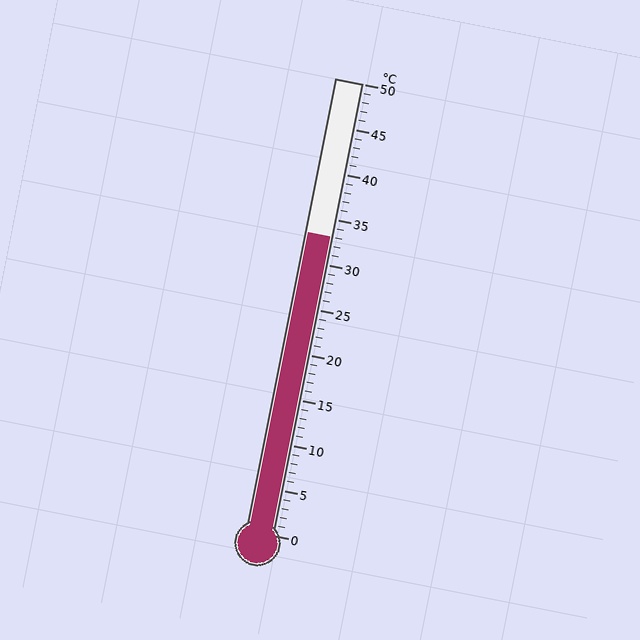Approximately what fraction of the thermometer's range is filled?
The thermometer is filled to approximately 65% of its range.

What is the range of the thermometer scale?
The thermometer scale ranges from 0°C to 50°C.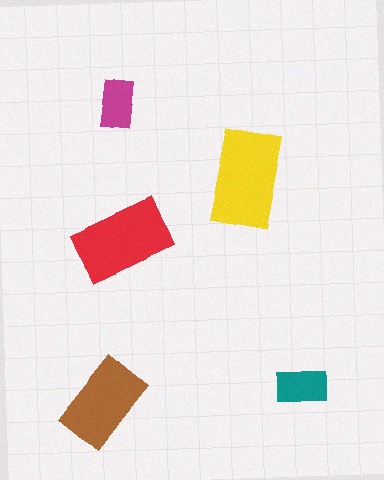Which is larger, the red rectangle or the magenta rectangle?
The red one.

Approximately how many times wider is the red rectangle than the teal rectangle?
About 2 times wider.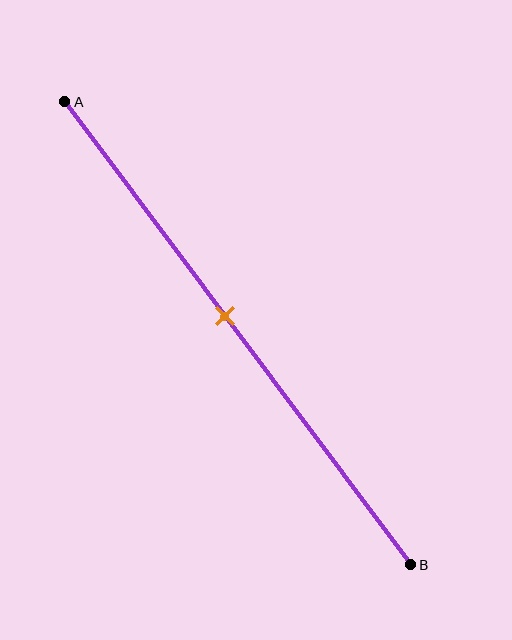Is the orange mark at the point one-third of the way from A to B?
No, the mark is at about 45% from A, not at the 33% one-third point.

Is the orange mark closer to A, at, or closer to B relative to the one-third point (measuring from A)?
The orange mark is closer to point B than the one-third point of segment AB.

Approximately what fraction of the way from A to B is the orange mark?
The orange mark is approximately 45% of the way from A to B.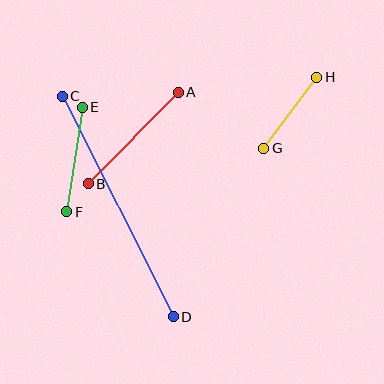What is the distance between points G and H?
The distance is approximately 89 pixels.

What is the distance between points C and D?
The distance is approximately 247 pixels.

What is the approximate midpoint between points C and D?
The midpoint is at approximately (118, 206) pixels.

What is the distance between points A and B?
The distance is approximately 128 pixels.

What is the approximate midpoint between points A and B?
The midpoint is at approximately (133, 138) pixels.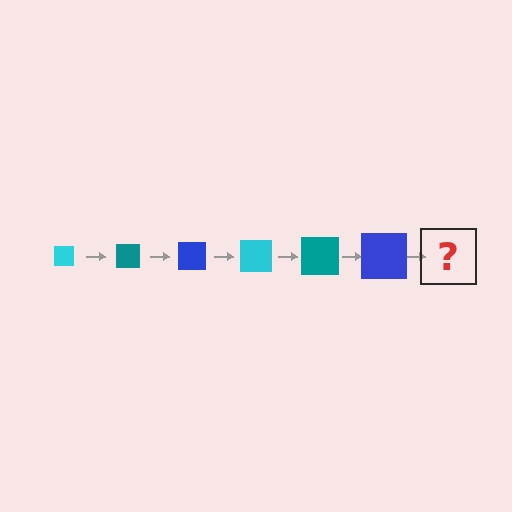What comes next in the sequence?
The next element should be a cyan square, larger than the previous one.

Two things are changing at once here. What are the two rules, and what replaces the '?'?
The two rules are that the square grows larger each step and the color cycles through cyan, teal, and blue. The '?' should be a cyan square, larger than the previous one.